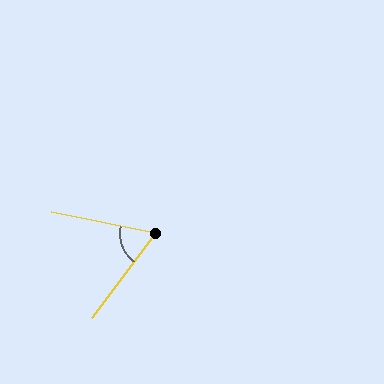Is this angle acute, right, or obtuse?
It is acute.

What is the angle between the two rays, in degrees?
Approximately 64 degrees.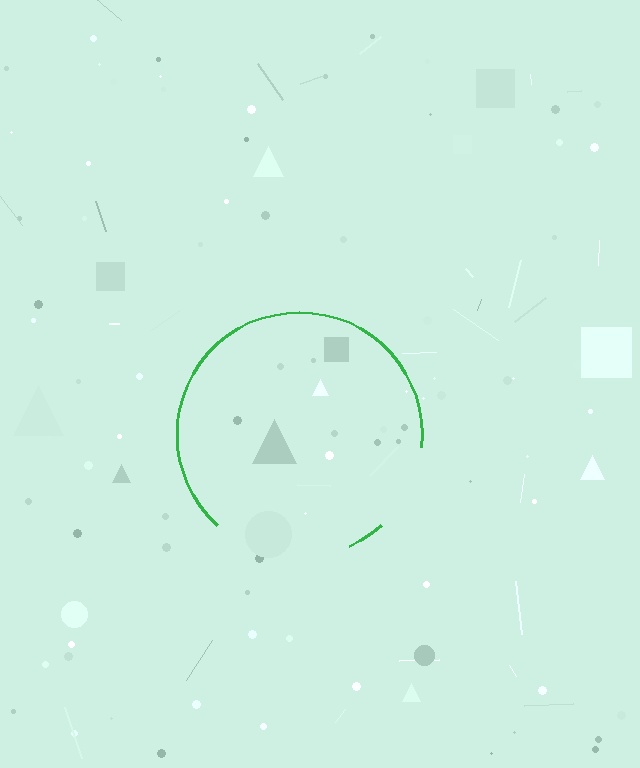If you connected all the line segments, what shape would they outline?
They would outline a circle.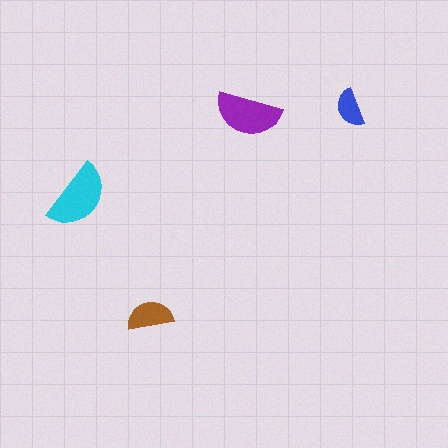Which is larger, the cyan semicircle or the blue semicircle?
The cyan one.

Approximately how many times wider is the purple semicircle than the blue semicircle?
About 1.5 times wider.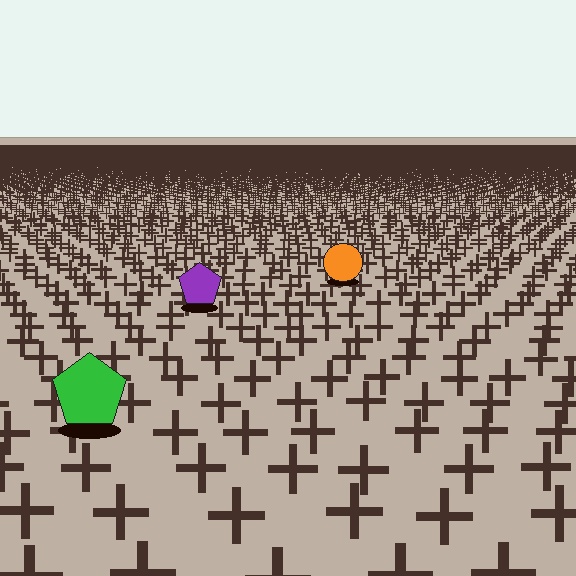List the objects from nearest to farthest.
From nearest to farthest: the green pentagon, the purple pentagon, the orange circle.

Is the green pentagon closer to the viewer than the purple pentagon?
Yes. The green pentagon is closer — you can tell from the texture gradient: the ground texture is coarser near it.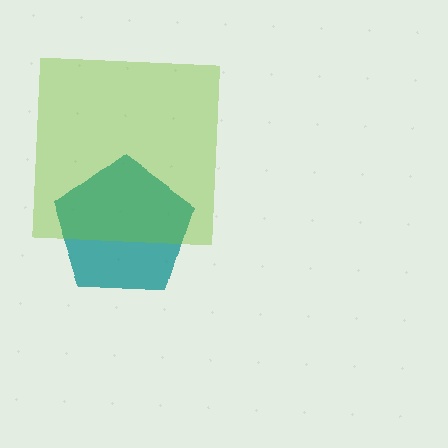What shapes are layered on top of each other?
The layered shapes are: a teal pentagon, a lime square.